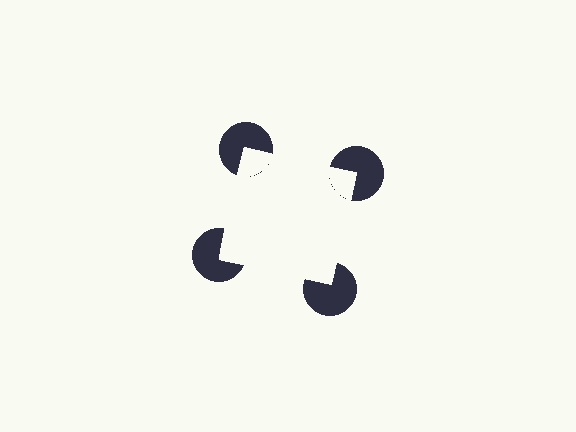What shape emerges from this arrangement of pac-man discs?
An illusory square — its edges are inferred from the aligned wedge cuts in the pac-man discs, not physically drawn.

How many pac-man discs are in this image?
There are 4 — one at each vertex of the illusory square.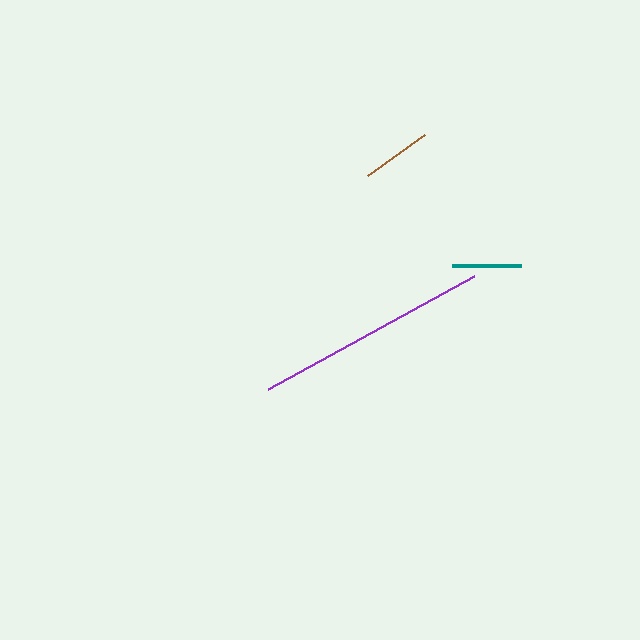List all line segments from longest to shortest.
From longest to shortest: purple, brown, teal.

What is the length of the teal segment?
The teal segment is approximately 69 pixels long.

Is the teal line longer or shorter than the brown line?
The brown line is longer than the teal line.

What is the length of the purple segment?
The purple segment is approximately 235 pixels long.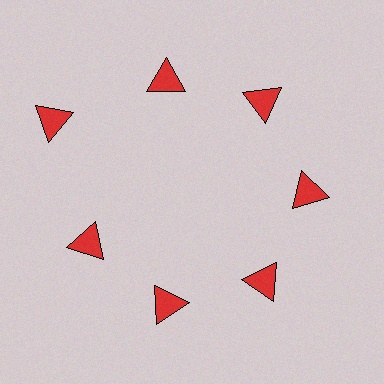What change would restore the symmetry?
The symmetry would be restored by moving it inward, back onto the ring so that all 7 triangles sit at equal angles and equal distance from the center.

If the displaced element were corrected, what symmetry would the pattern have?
It would have 7-fold rotational symmetry — the pattern would map onto itself every 51 degrees.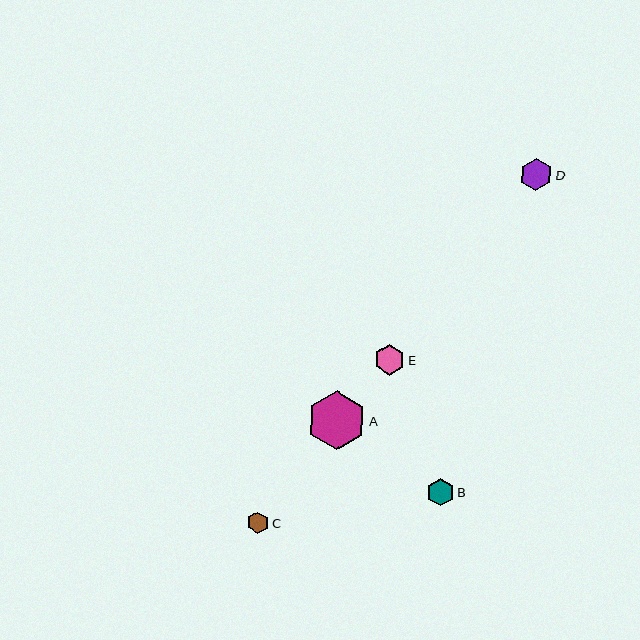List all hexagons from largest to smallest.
From largest to smallest: A, D, E, B, C.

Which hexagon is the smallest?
Hexagon C is the smallest with a size of approximately 21 pixels.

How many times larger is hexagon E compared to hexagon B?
Hexagon E is approximately 1.1 times the size of hexagon B.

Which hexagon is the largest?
Hexagon A is the largest with a size of approximately 59 pixels.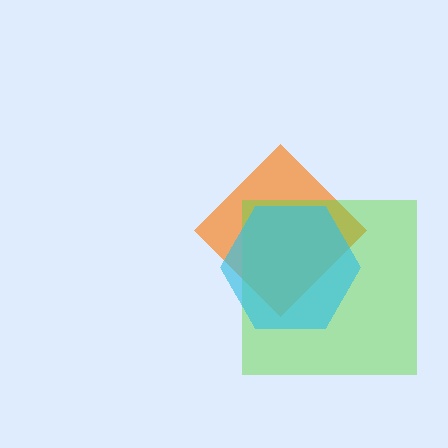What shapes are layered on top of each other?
The layered shapes are: an orange diamond, a lime square, a cyan hexagon.